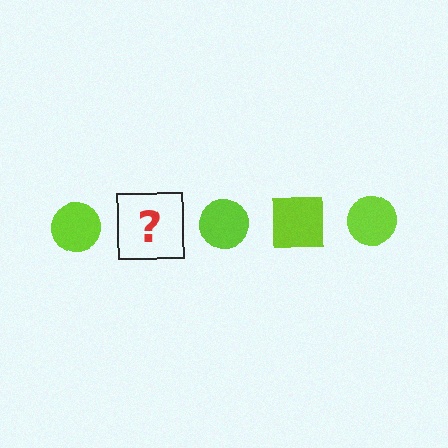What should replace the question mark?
The question mark should be replaced with a lime square.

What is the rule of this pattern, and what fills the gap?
The rule is that the pattern cycles through circle, square shapes in lime. The gap should be filled with a lime square.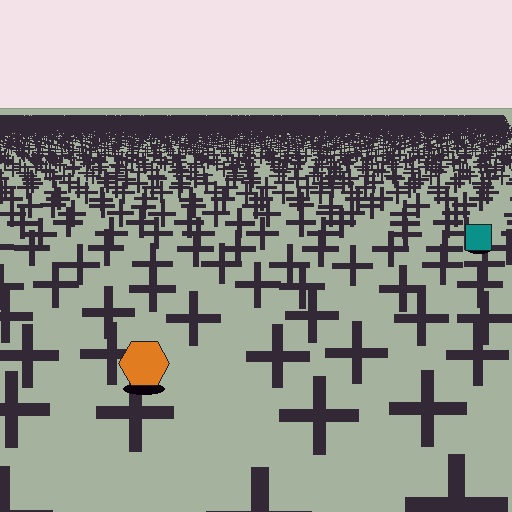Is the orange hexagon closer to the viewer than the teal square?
Yes. The orange hexagon is closer — you can tell from the texture gradient: the ground texture is coarser near it.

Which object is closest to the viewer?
The orange hexagon is closest. The texture marks near it are larger and more spread out.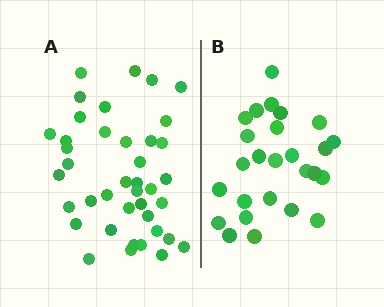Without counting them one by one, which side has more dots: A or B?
Region A (the left region) has more dots.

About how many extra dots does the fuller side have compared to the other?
Region A has approximately 15 more dots than region B.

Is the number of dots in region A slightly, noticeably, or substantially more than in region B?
Region A has substantially more. The ratio is roughly 1.5 to 1.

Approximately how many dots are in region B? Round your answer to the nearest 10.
About 30 dots. (The exact count is 26, which rounds to 30.)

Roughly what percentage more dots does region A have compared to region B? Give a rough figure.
About 55% more.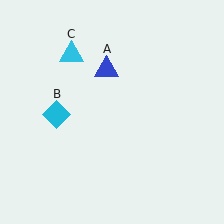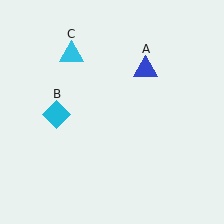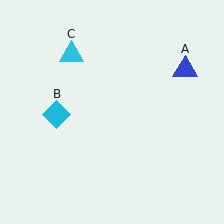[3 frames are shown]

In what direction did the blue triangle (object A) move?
The blue triangle (object A) moved right.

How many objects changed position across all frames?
1 object changed position: blue triangle (object A).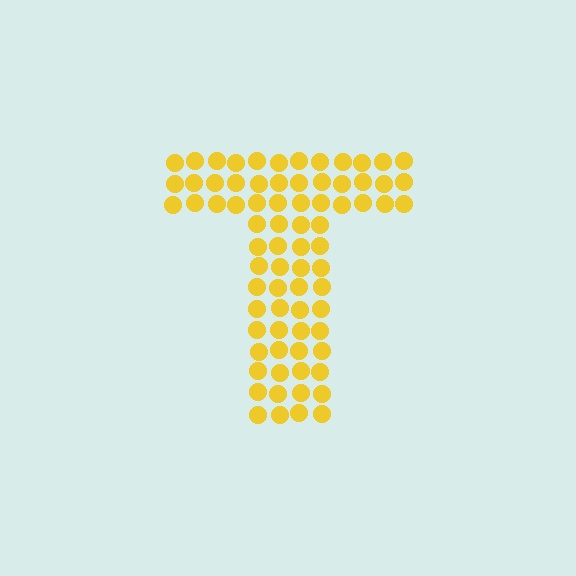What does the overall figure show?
The overall figure shows the letter T.